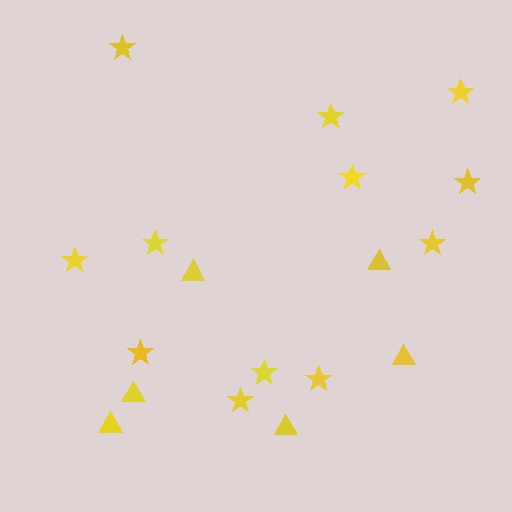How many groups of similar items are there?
There are 2 groups: one group of triangles (6) and one group of stars (12).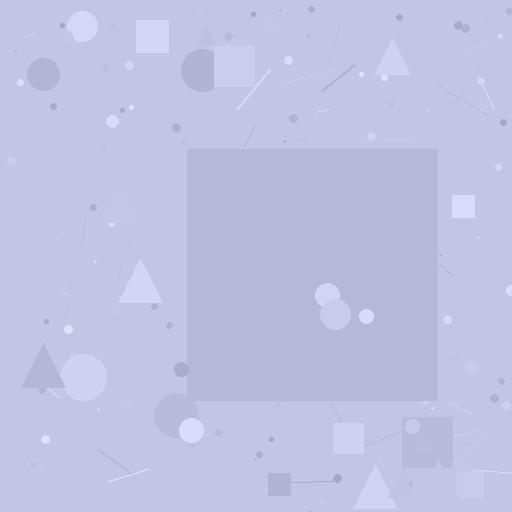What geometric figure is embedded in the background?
A square is embedded in the background.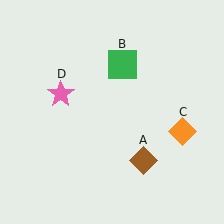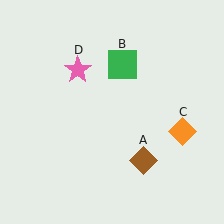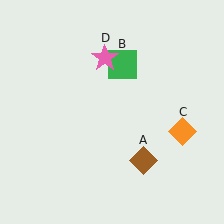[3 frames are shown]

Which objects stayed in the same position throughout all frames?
Brown diamond (object A) and green square (object B) and orange diamond (object C) remained stationary.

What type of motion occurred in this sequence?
The pink star (object D) rotated clockwise around the center of the scene.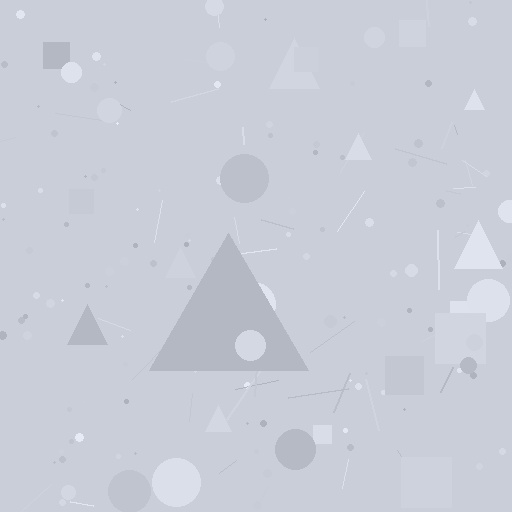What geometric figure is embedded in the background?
A triangle is embedded in the background.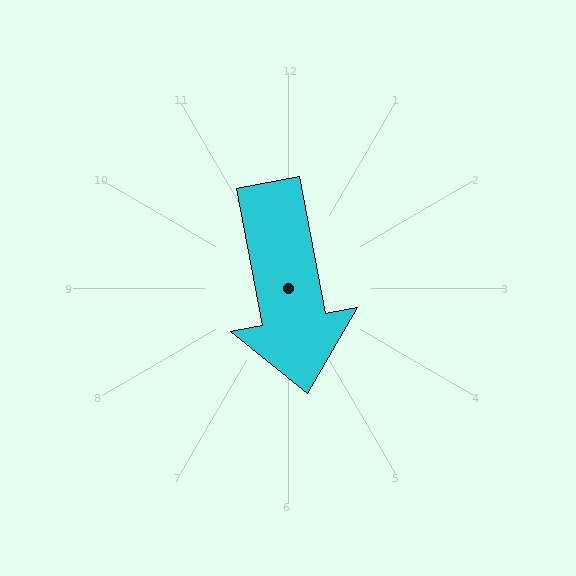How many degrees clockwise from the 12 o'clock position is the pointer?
Approximately 169 degrees.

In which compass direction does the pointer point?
South.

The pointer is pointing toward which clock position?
Roughly 6 o'clock.